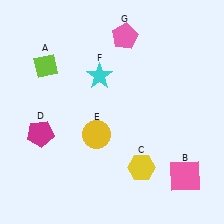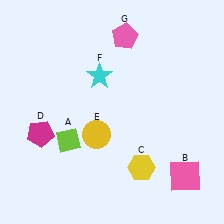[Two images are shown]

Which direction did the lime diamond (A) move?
The lime diamond (A) moved down.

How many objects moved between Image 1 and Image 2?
1 object moved between the two images.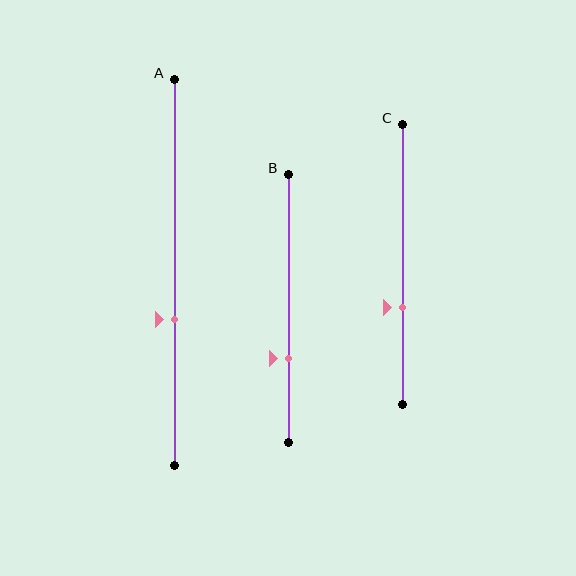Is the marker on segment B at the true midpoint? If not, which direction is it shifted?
No, the marker on segment B is shifted downward by about 19% of the segment length.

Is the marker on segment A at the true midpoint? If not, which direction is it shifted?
No, the marker on segment A is shifted downward by about 12% of the segment length.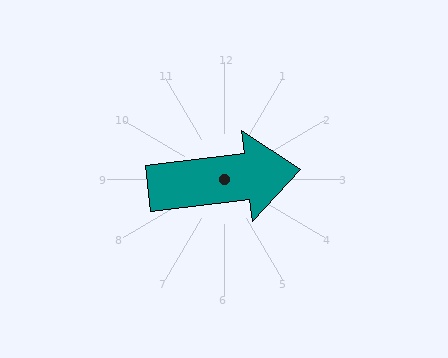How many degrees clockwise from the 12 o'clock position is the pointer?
Approximately 83 degrees.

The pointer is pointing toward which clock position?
Roughly 3 o'clock.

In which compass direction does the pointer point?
East.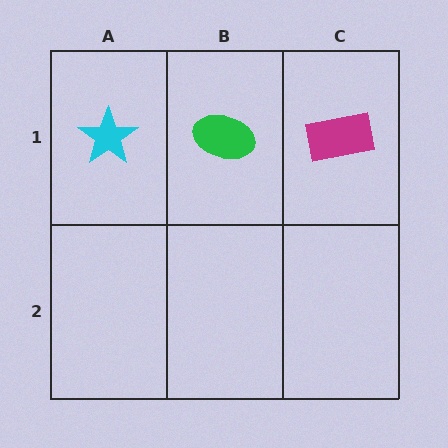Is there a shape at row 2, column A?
No, that cell is empty.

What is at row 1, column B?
A green ellipse.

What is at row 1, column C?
A magenta rectangle.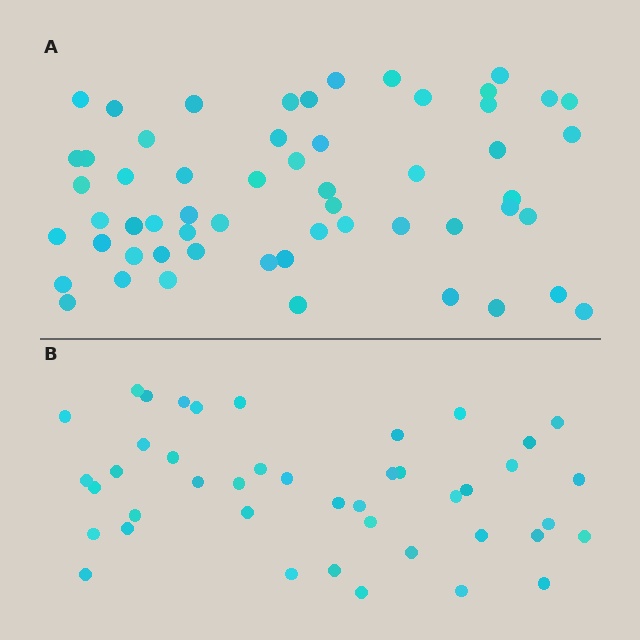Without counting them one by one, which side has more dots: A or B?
Region A (the top region) has more dots.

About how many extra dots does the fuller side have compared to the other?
Region A has approximately 15 more dots than region B.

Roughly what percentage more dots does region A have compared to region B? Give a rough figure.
About 35% more.